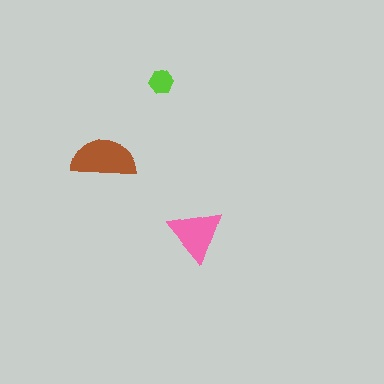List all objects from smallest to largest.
The lime hexagon, the pink triangle, the brown semicircle.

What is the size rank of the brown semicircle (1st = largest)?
1st.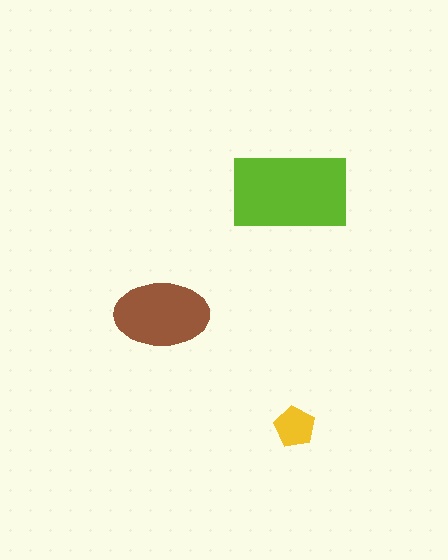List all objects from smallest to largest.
The yellow pentagon, the brown ellipse, the lime rectangle.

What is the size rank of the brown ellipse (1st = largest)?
2nd.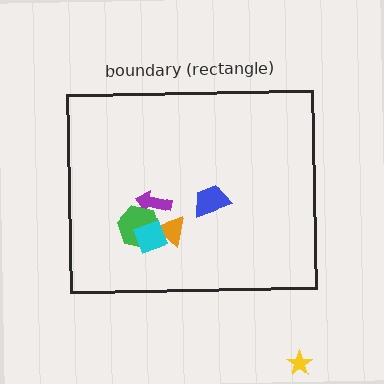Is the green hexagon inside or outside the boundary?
Inside.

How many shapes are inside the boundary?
5 inside, 1 outside.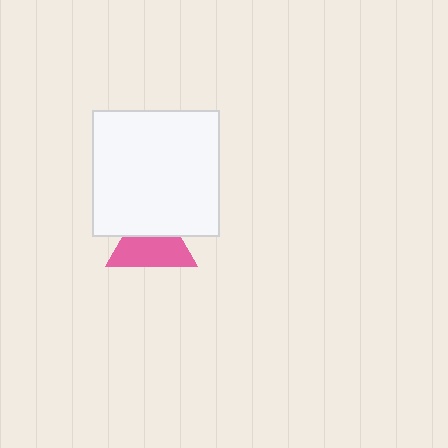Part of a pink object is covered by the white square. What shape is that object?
It is a triangle.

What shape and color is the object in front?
The object in front is a white square.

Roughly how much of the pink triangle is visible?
About half of it is visible (roughly 60%).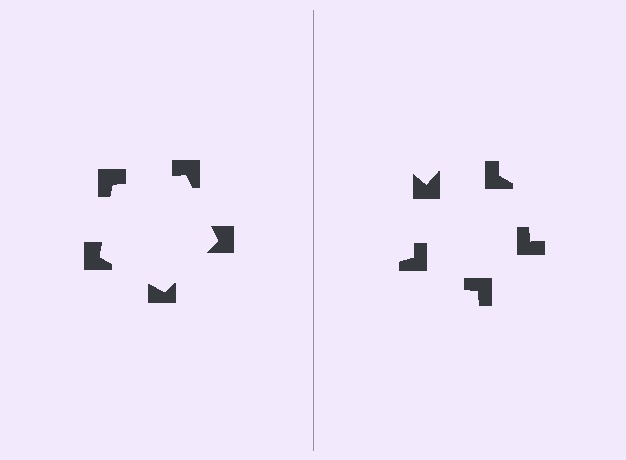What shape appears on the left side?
An illusory pentagon.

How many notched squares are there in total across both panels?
10 — 5 on each side.